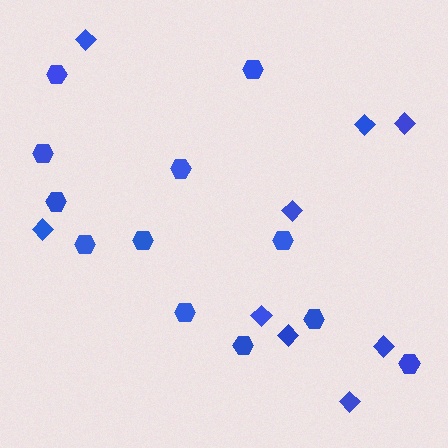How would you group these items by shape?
There are 2 groups: one group of hexagons (12) and one group of diamonds (9).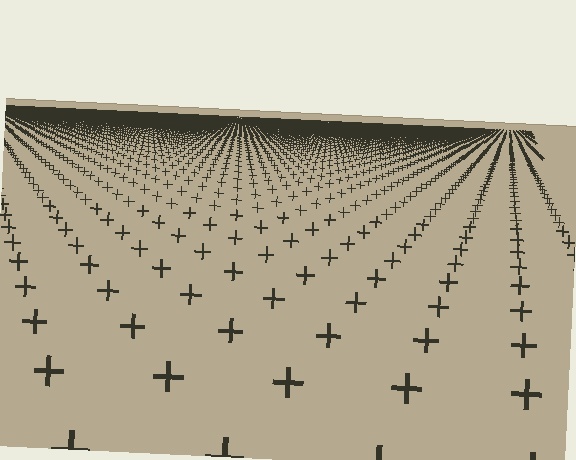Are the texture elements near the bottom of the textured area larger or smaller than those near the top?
Larger. Near the bottom, elements are closer to the viewer and appear at a bigger on-screen size.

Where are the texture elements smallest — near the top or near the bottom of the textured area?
Near the top.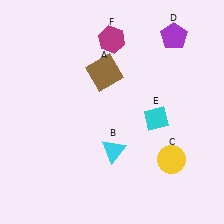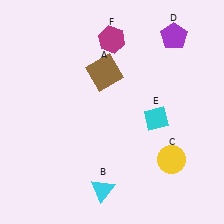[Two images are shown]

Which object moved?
The cyan triangle (B) moved down.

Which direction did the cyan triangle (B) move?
The cyan triangle (B) moved down.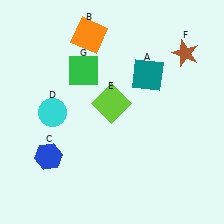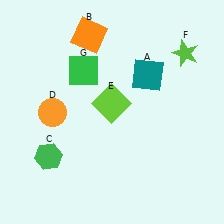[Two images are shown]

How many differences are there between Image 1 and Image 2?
There are 3 differences between the two images.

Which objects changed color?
C changed from blue to green. D changed from cyan to orange. F changed from brown to lime.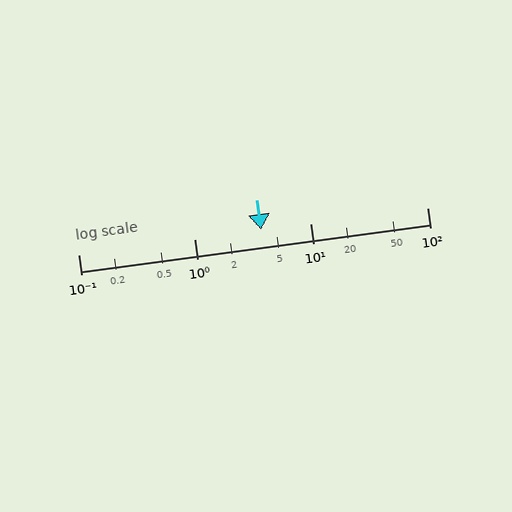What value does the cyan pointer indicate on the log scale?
The pointer indicates approximately 3.7.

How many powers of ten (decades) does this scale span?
The scale spans 3 decades, from 0.1 to 100.